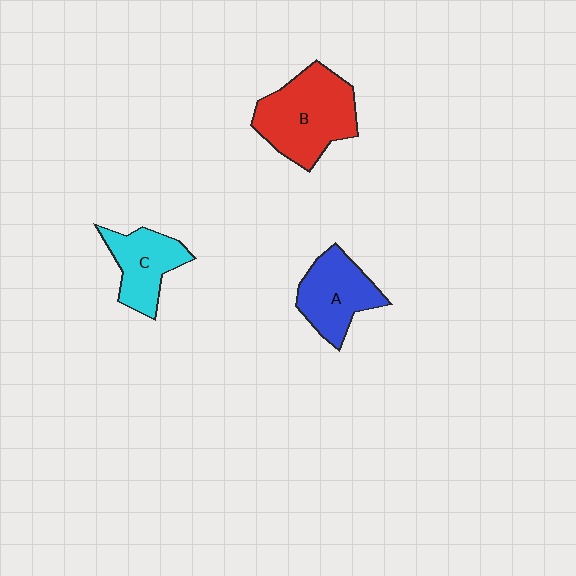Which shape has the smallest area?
Shape C (cyan).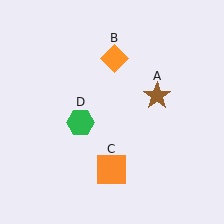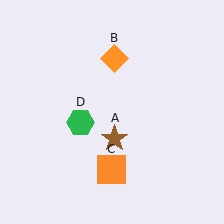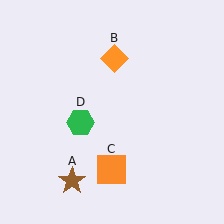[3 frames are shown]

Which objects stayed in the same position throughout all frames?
Orange diamond (object B) and orange square (object C) and green hexagon (object D) remained stationary.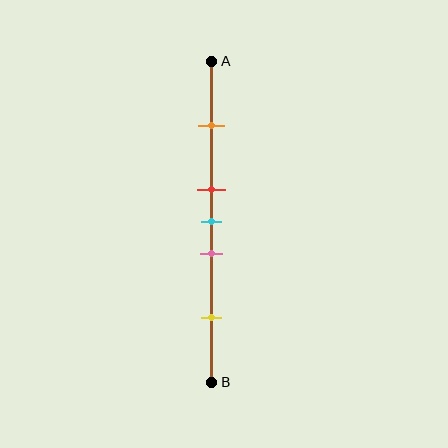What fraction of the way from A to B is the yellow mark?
The yellow mark is approximately 80% (0.8) of the way from A to B.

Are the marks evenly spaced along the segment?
No, the marks are not evenly spaced.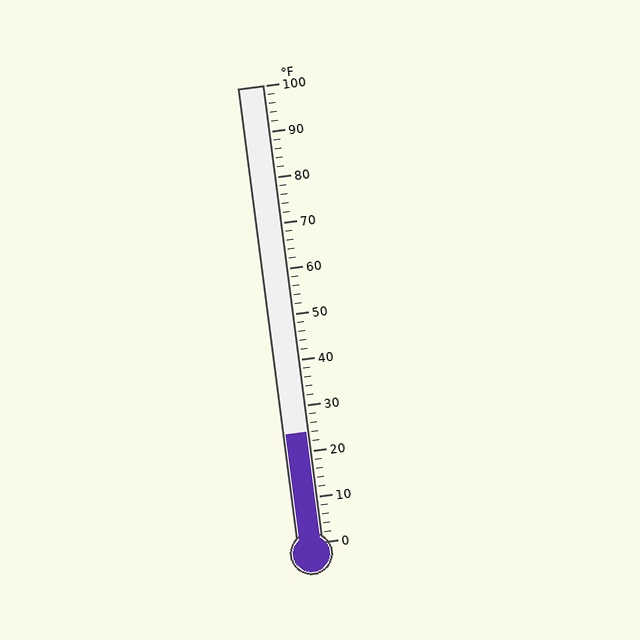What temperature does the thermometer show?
The thermometer shows approximately 24°F.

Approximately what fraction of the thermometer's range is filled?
The thermometer is filled to approximately 25% of its range.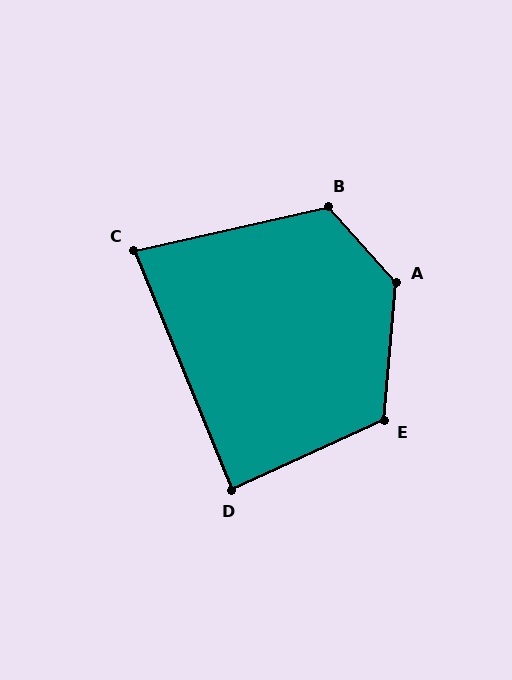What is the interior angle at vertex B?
Approximately 119 degrees (obtuse).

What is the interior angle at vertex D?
Approximately 88 degrees (approximately right).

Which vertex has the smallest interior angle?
C, at approximately 80 degrees.